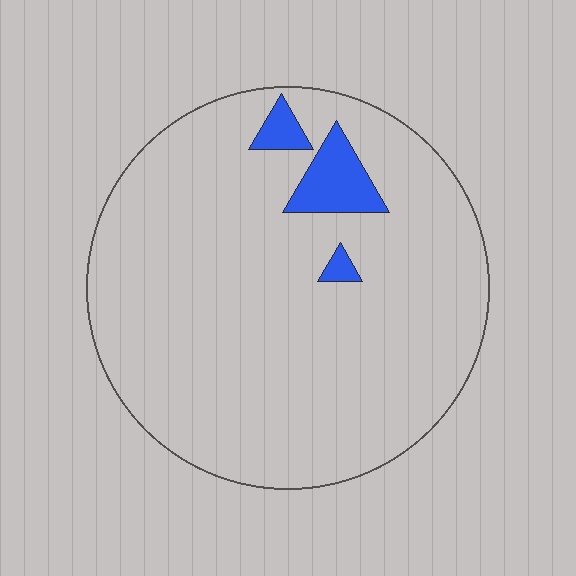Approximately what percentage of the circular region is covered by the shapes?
Approximately 5%.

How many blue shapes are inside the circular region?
3.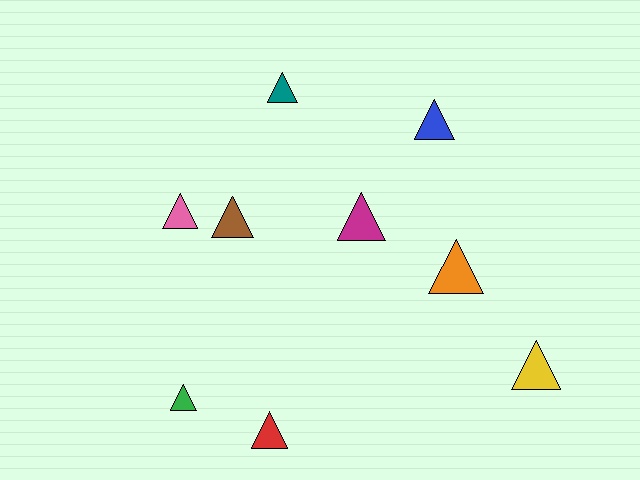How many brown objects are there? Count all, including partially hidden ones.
There is 1 brown object.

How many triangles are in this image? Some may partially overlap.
There are 9 triangles.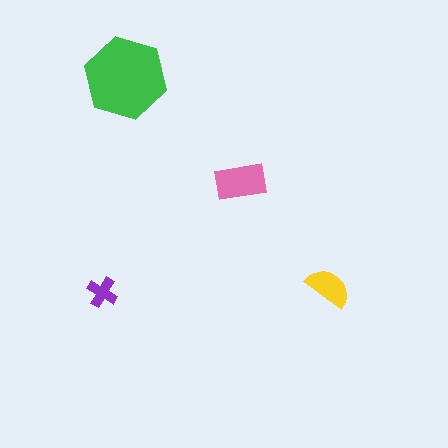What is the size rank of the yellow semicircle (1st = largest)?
3rd.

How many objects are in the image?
There are 4 objects in the image.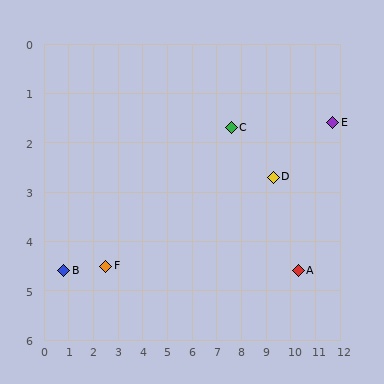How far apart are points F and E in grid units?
Points F and E are about 9.6 grid units apart.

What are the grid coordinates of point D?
Point D is at approximately (9.3, 2.7).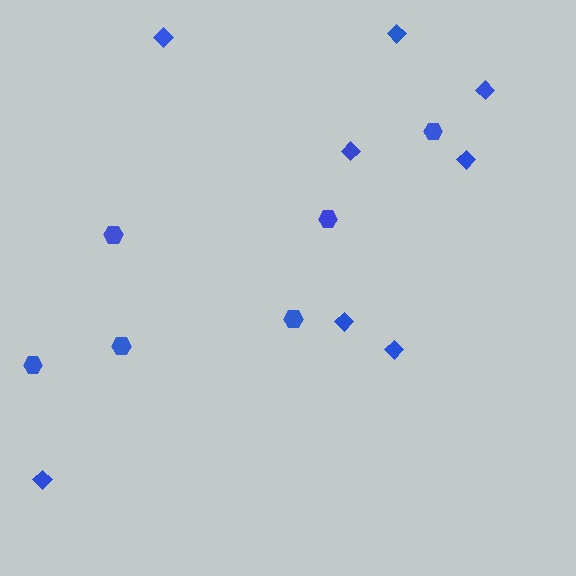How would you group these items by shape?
There are 2 groups: one group of hexagons (6) and one group of diamonds (8).